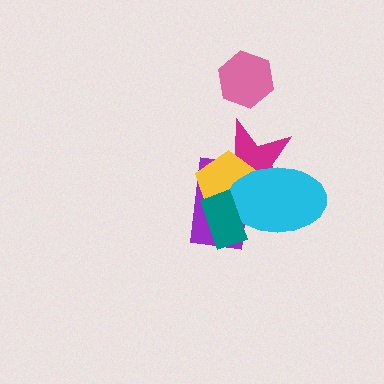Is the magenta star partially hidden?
Yes, it is partially covered by another shape.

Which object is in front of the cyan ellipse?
The teal rectangle is in front of the cyan ellipse.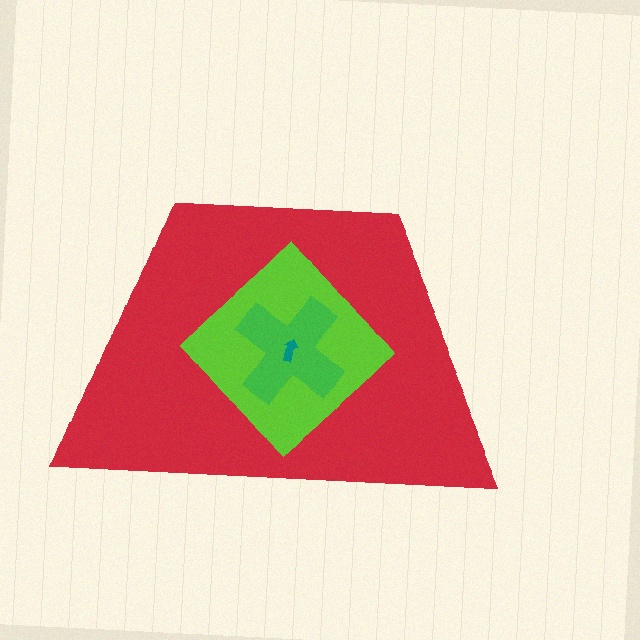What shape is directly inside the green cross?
The teal arrow.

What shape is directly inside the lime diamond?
The green cross.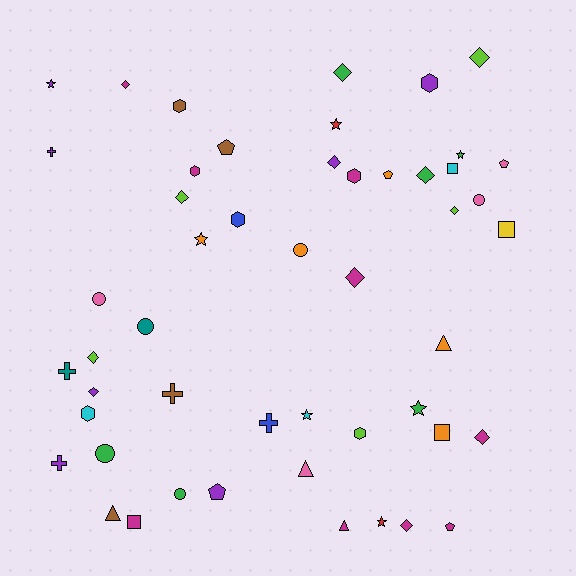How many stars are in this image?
There are 7 stars.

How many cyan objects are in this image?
There are 3 cyan objects.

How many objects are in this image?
There are 50 objects.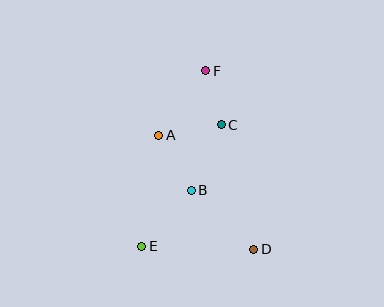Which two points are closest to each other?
Points C and F are closest to each other.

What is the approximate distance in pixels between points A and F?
The distance between A and F is approximately 80 pixels.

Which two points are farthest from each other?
Points E and F are farthest from each other.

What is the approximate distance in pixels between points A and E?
The distance between A and E is approximately 112 pixels.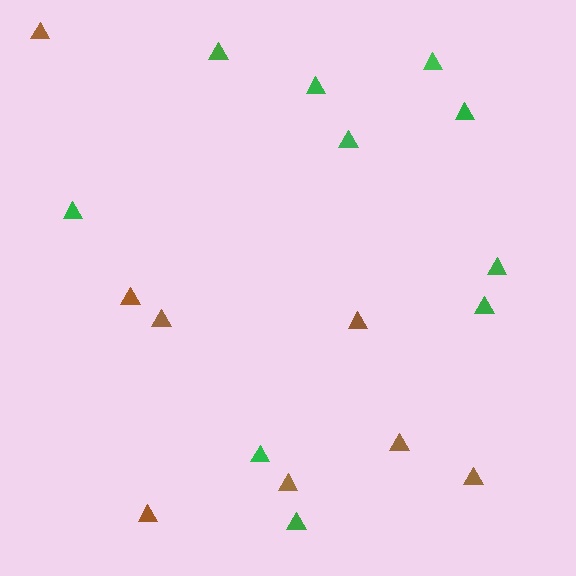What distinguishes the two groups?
There are 2 groups: one group of brown triangles (8) and one group of green triangles (10).